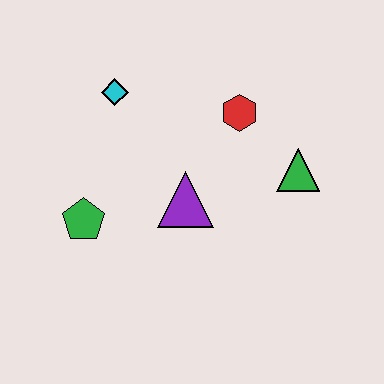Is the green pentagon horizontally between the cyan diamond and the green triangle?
No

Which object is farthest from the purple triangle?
The cyan diamond is farthest from the purple triangle.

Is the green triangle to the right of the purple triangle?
Yes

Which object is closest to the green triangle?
The red hexagon is closest to the green triangle.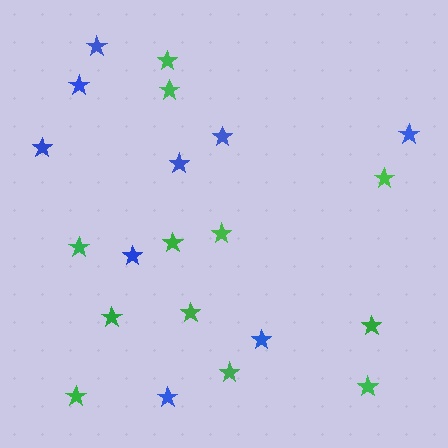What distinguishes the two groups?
There are 2 groups: one group of green stars (12) and one group of blue stars (9).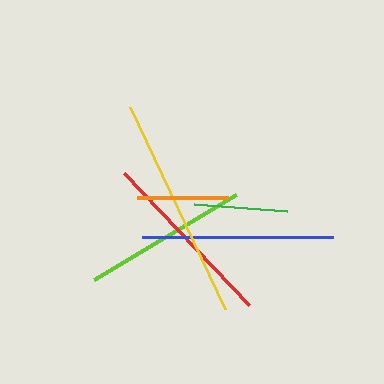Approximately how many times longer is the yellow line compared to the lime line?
The yellow line is approximately 1.4 times the length of the lime line.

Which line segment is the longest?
The yellow line is the longest at approximately 223 pixels.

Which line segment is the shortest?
The orange line is the shortest at approximately 91 pixels.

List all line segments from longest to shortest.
From longest to shortest: yellow, blue, red, lime, green, orange.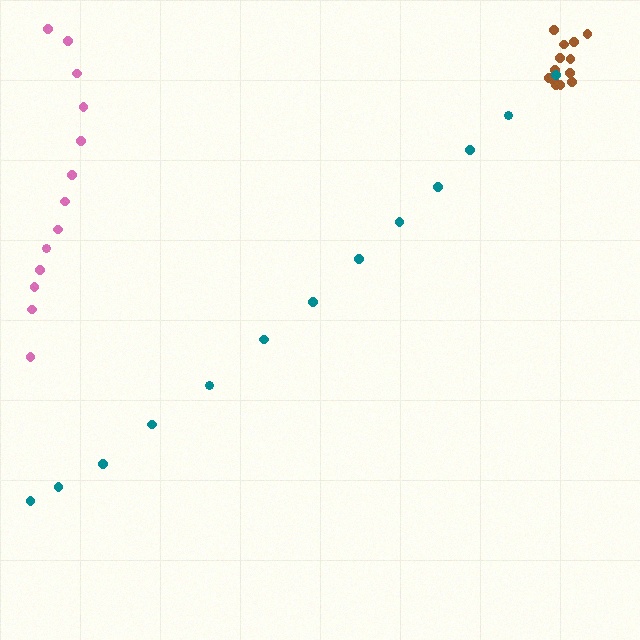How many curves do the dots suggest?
There are 3 distinct paths.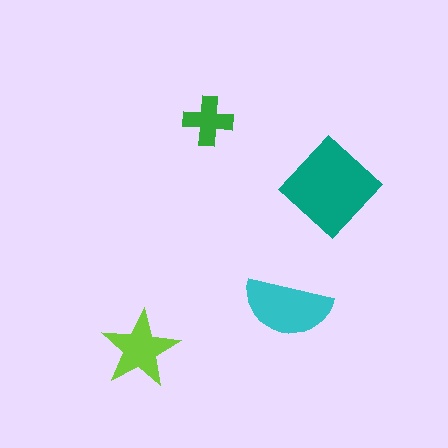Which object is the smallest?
The green cross.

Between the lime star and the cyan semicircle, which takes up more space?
The cyan semicircle.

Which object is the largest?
The teal diamond.